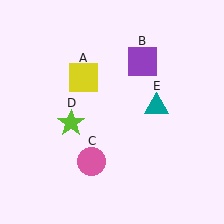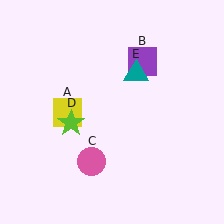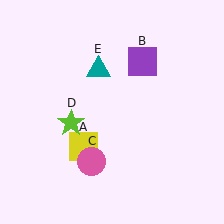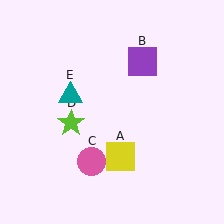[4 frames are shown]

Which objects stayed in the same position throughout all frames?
Purple square (object B) and pink circle (object C) and lime star (object D) remained stationary.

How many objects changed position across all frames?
2 objects changed position: yellow square (object A), teal triangle (object E).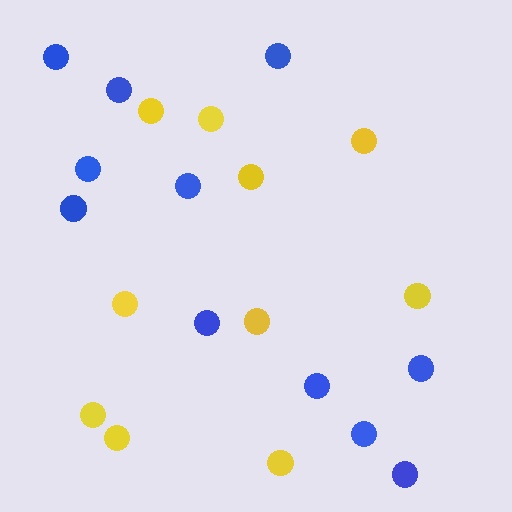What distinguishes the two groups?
There are 2 groups: one group of yellow circles (10) and one group of blue circles (11).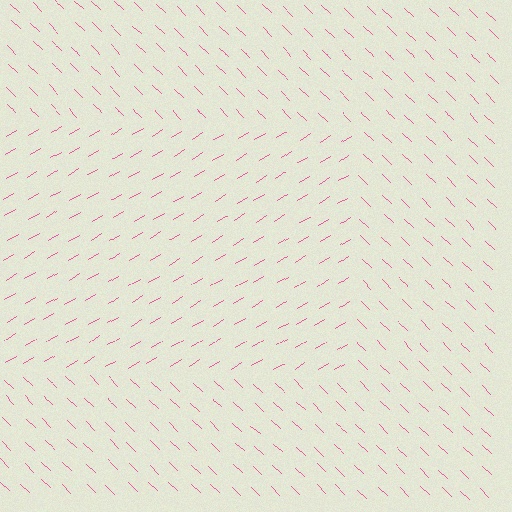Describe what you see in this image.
The image is filled with small pink line segments. A rectangle region in the image has lines oriented differently from the surrounding lines, creating a visible texture boundary.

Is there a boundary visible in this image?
Yes, there is a texture boundary formed by a change in line orientation.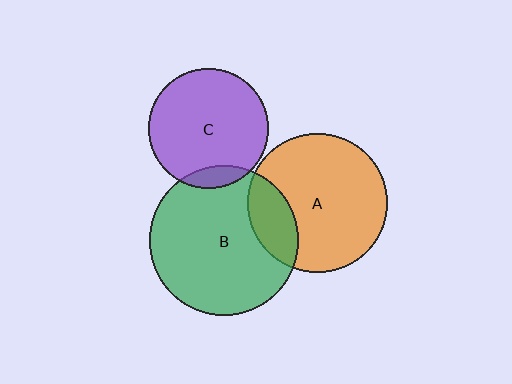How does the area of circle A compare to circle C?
Approximately 1.4 times.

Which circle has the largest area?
Circle B (green).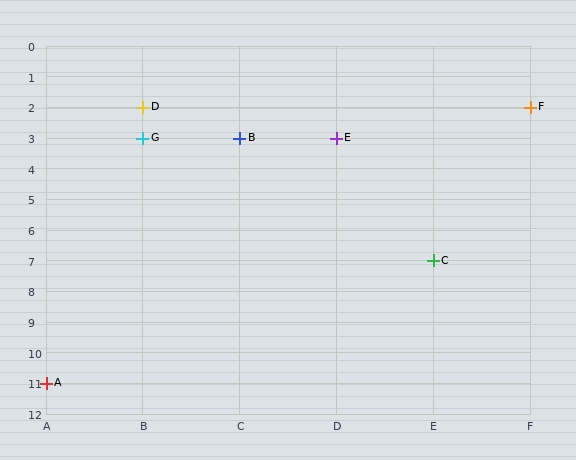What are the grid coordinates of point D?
Point D is at grid coordinates (B, 2).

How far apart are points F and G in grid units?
Points F and G are 4 columns and 1 row apart (about 4.1 grid units diagonally).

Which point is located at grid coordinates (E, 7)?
Point C is at (E, 7).